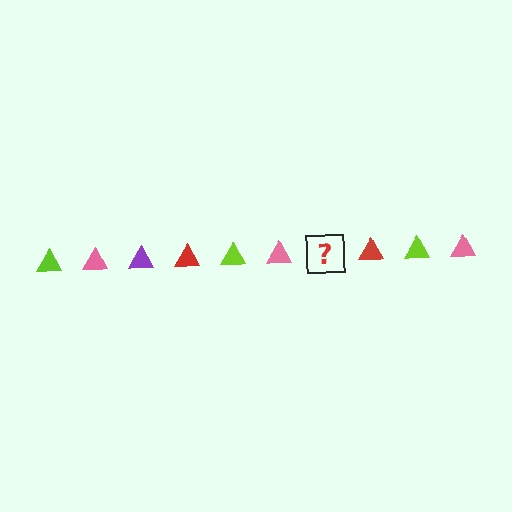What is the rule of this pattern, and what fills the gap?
The rule is that the pattern cycles through lime, pink, purple, red triangles. The gap should be filled with a purple triangle.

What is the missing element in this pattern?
The missing element is a purple triangle.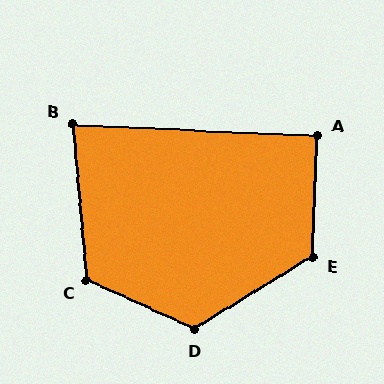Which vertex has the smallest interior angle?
B, at approximately 82 degrees.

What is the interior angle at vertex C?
Approximately 120 degrees (obtuse).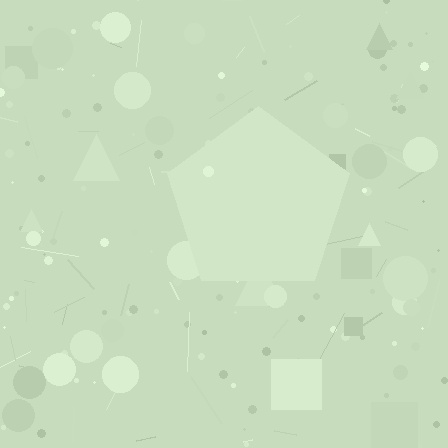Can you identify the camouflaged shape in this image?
The camouflaged shape is a pentagon.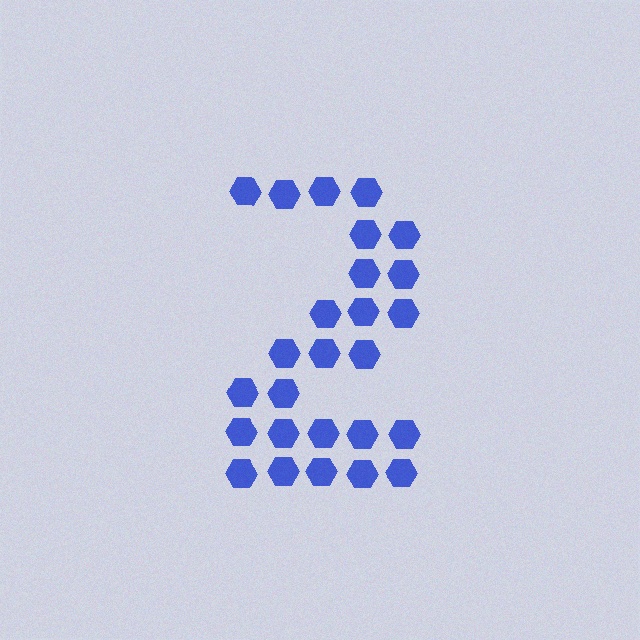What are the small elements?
The small elements are hexagons.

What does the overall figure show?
The overall figure shows the digit 2.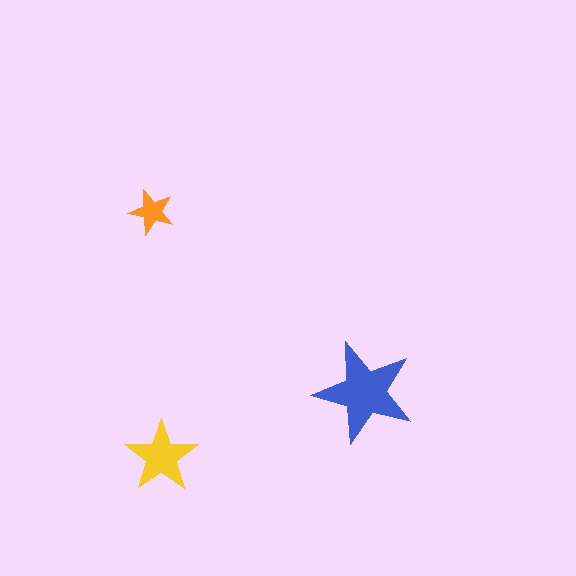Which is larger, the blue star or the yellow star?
The blue one.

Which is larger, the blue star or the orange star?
The blue one.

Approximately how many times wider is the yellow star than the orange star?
About 1.5 times wider.